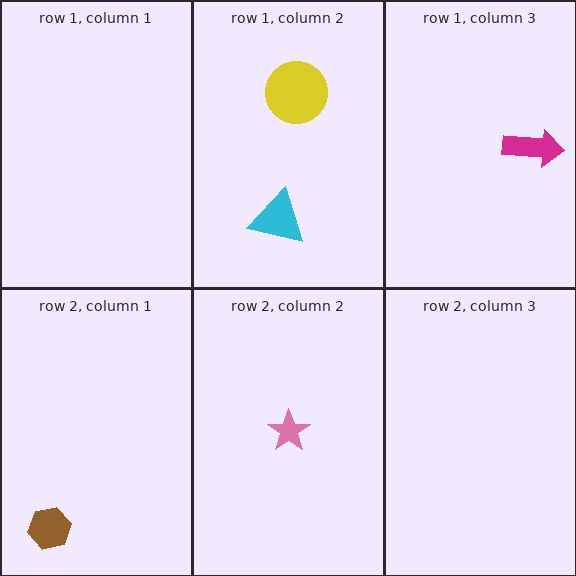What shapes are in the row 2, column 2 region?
The pink star.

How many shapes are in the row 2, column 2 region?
1.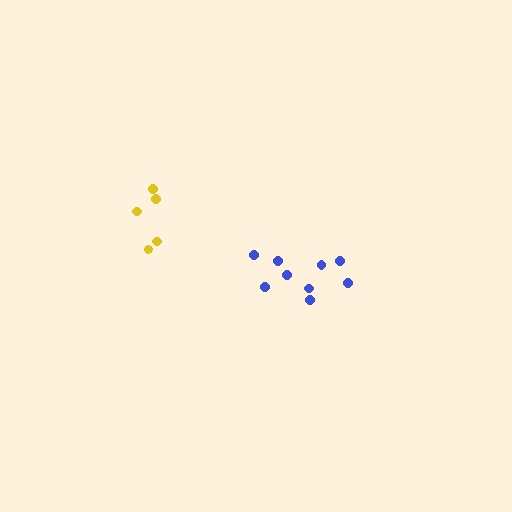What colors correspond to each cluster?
The clusters are colored: yellow, blue.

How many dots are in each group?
Group 1: 5 dots, Group 2: 9 dots (14 total).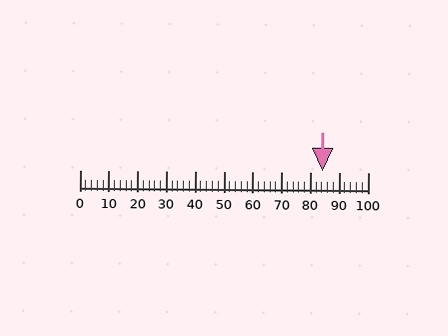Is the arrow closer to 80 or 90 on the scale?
The arrow is closer to 80.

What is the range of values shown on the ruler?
The ruler shows values from 0 to 100.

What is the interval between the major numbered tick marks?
The major tick marks are spaced 10 units apart.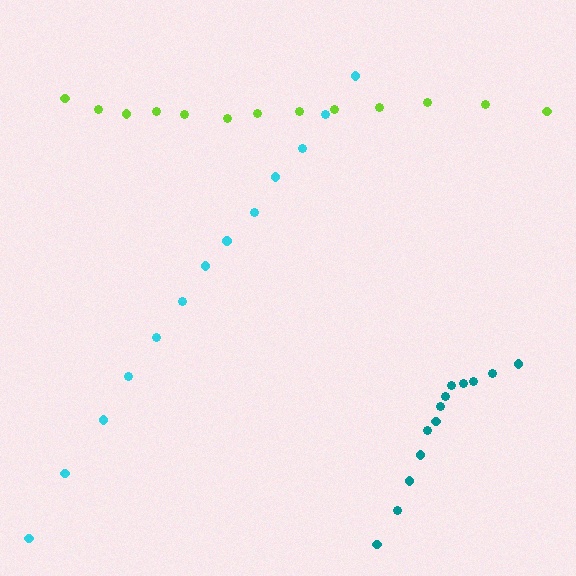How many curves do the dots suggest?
There are 3 distinct paths.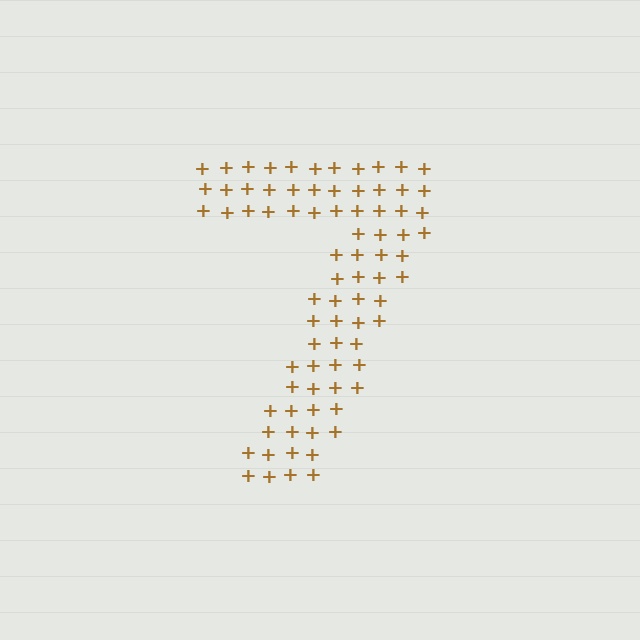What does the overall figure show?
The overall figure shows the digit 7.